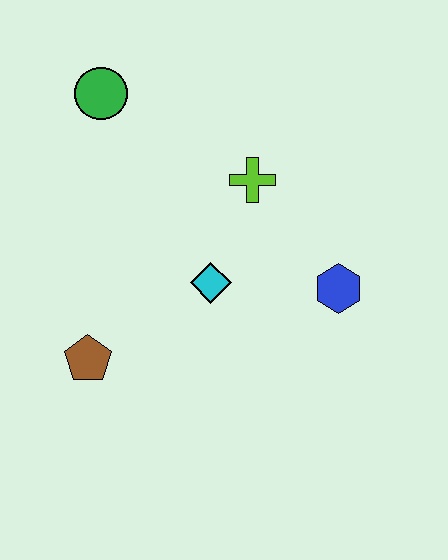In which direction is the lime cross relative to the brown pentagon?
The lime cross is above the brown pentagon.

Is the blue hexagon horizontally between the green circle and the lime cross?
No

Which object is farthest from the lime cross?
The brown pentagon is farthest from the lime cross.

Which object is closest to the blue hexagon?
The cyan diamond is closest to the blue hexagon.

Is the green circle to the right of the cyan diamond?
No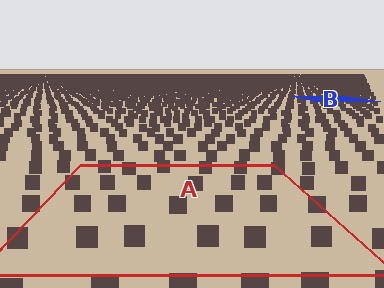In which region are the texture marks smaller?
The texture marks are smaller in region B, because it is farther away.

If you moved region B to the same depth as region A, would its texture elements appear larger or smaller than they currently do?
They would appear larger. At a closer depth, the same texture elements are projected at a bigger on-screen size.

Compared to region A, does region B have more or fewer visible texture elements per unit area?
Region B has more texture elements per unit area — they are packed more densely because it is farther away.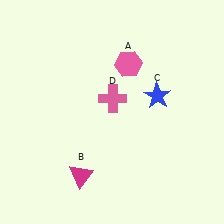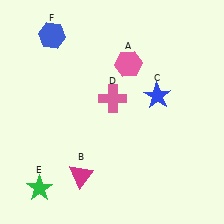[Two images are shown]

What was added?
A green star (E), a blue hexagon (F) were added in Image 2.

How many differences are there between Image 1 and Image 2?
There are 2 differences between the two images.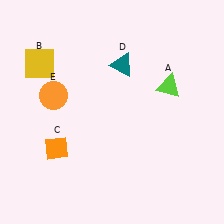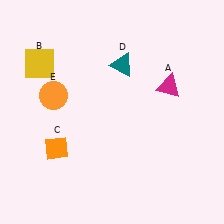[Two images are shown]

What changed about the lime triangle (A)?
In Image 1, A is lime. In Image 2, it changed to magenta.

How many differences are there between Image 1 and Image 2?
There is 1 difference between the two images.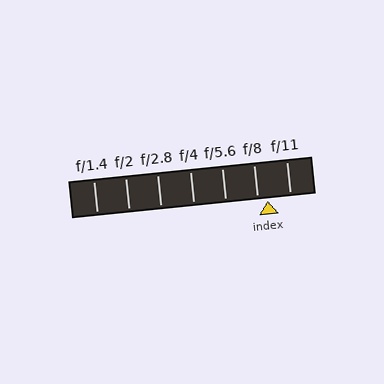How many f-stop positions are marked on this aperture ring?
There are 7 f-stop positions marked.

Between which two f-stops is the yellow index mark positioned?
The index mark is between f/8 and f/11.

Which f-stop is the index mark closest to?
The index mark is closest to f/8.